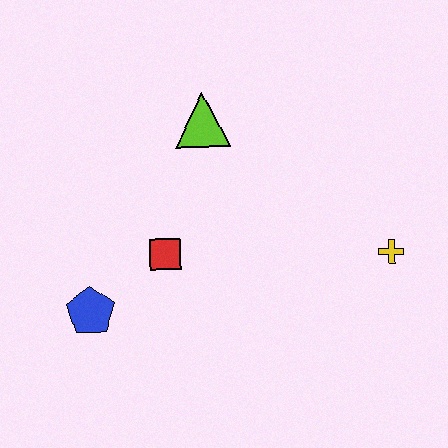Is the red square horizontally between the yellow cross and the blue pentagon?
Yes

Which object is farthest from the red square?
The yellow cross is farthest from the red square.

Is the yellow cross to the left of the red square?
No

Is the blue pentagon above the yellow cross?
No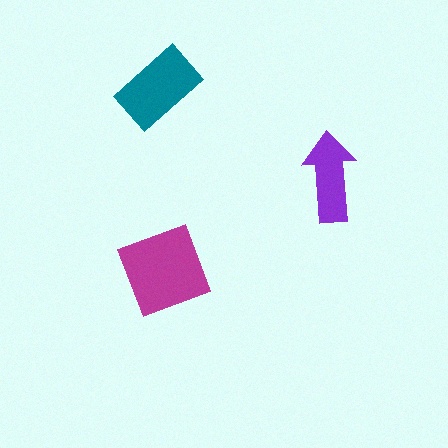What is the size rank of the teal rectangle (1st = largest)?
2nd.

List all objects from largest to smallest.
The magenta diamond, the teal rectangle, the purple arrow.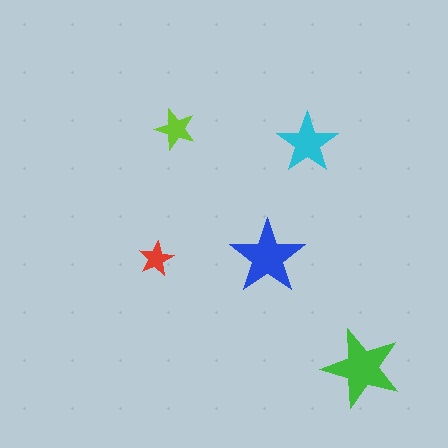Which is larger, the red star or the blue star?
The blue one.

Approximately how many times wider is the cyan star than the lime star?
About 1.5 times wider.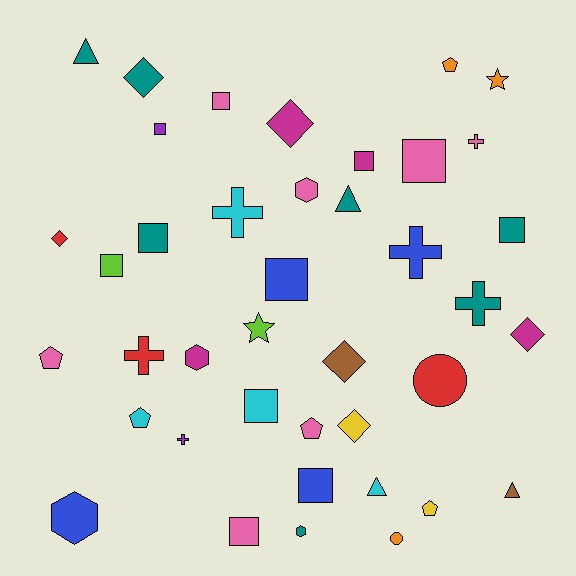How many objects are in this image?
There are 40 objects.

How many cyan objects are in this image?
There are 4 cyan objects.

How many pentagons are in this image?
There are 5 pentagons.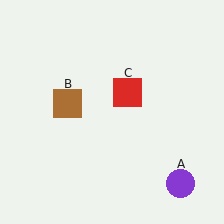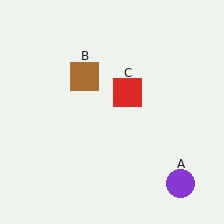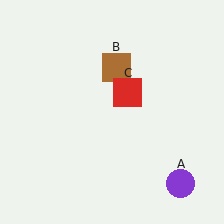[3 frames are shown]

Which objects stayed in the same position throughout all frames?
Purple circle (object A) and red square (object C) remained stationary.